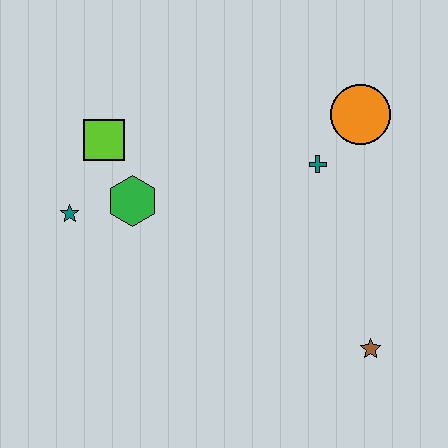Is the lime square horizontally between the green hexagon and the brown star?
No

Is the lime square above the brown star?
Yes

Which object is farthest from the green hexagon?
The brown star is farthest from the green hexagon.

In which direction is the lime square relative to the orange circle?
The lime square is to the left of the orange circle.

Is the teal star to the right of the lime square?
No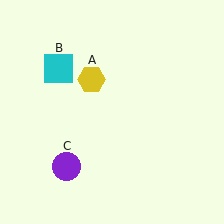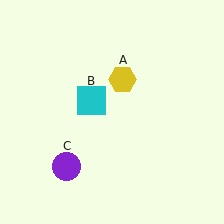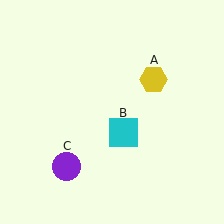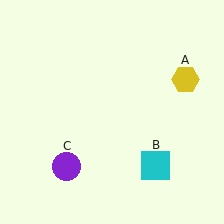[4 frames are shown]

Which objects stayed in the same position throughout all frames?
Purple circle (object C) remained stationary.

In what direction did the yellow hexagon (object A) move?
The yellow hexagon (object A) moved right.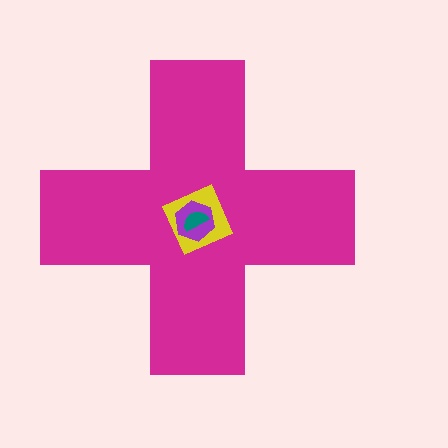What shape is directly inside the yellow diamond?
The purple hexagon.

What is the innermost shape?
The teal semicircle.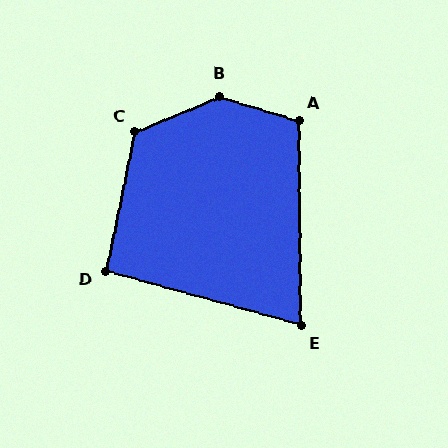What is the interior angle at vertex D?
Approximately 94 degrees (approximately right).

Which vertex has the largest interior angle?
B, at approximately 140 degrees.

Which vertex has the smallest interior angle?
E, at approximately 74 degrees.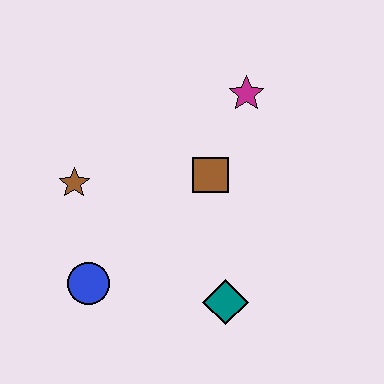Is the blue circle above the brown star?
No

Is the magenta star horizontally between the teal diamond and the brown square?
No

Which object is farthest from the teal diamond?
The magenta star is farthest from the teal diamond.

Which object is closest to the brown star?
The blue circle is closest to the brown star.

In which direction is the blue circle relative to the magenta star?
The blue circle is below the magenta star.